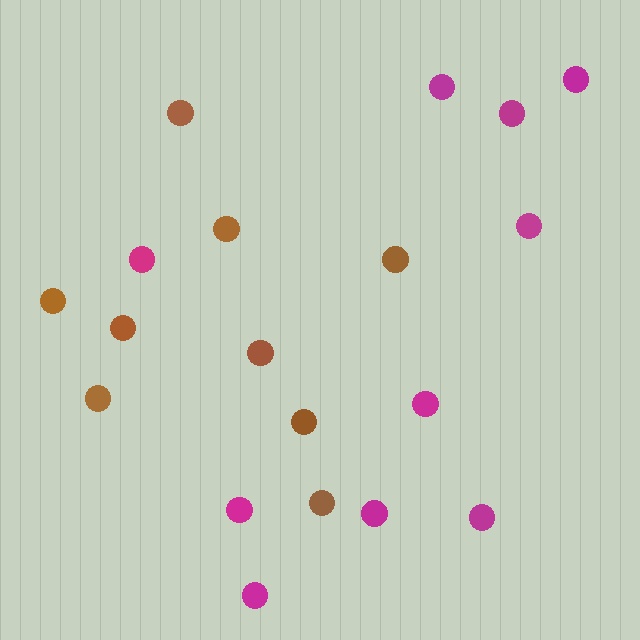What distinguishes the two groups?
There are 2 groups: one group of magenta circles (10) and one group of brown circles (9).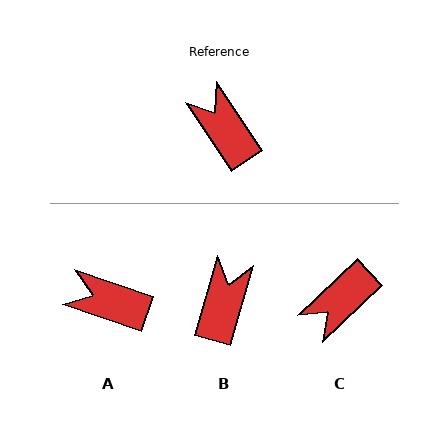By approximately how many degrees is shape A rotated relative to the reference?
Approximately 37 degrees counter-clockwise.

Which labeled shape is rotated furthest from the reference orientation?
C, about 100 degrees away.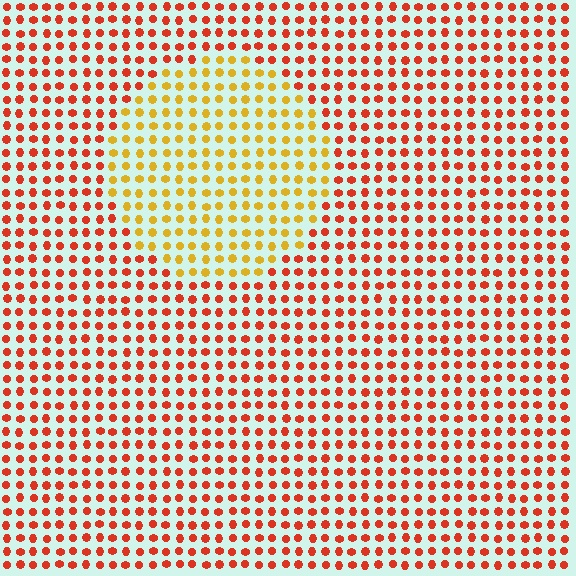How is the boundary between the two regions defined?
The boundary is defined purely by a slight shift in hue (about 41 degrees). Spacing, size, and orientation are identical on both sides.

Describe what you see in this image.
The image is filled with small red elements in a uniform arrangement. A circle-shaped region is visible where the elements are tinted to a slightly different hue, forming a subtle color boundary.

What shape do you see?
I see a circle.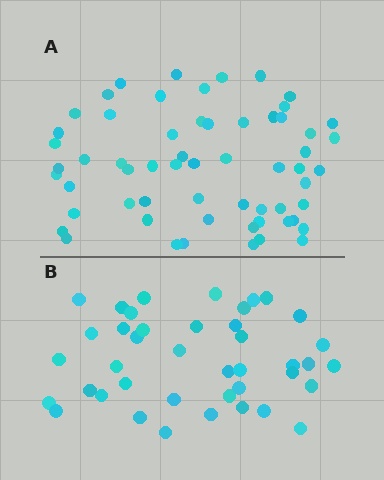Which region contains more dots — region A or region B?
Region A (the top region) has more dots.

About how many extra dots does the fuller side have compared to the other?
Region A has approximately 20 more dots than region B.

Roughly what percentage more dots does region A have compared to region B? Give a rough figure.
About 45% more.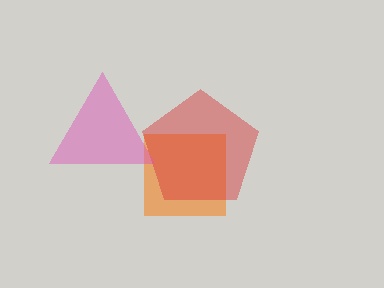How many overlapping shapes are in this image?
There are 3 overlapping shapes in the image.